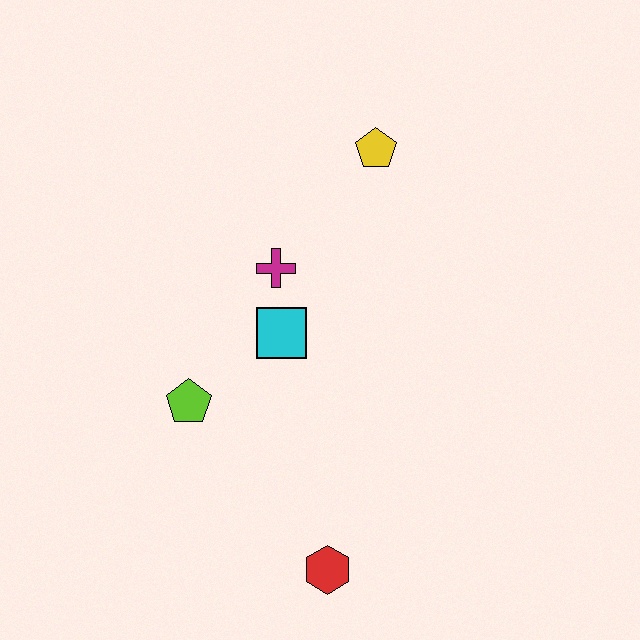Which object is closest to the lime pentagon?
The cyan square is closest to the lime pentagon.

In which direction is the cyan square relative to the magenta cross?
The cyan square is below the magenta cross.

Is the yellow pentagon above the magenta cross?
Yes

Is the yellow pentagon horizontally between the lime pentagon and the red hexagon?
No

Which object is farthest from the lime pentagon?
The yellow pentagon is farthest from the lime pentagon.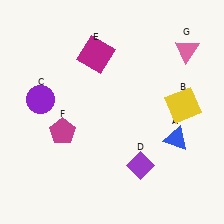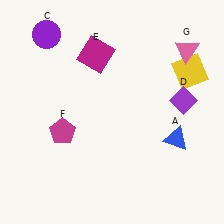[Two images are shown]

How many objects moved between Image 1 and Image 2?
3 objects moved between the two images.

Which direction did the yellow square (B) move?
The yellow square (B) moved up.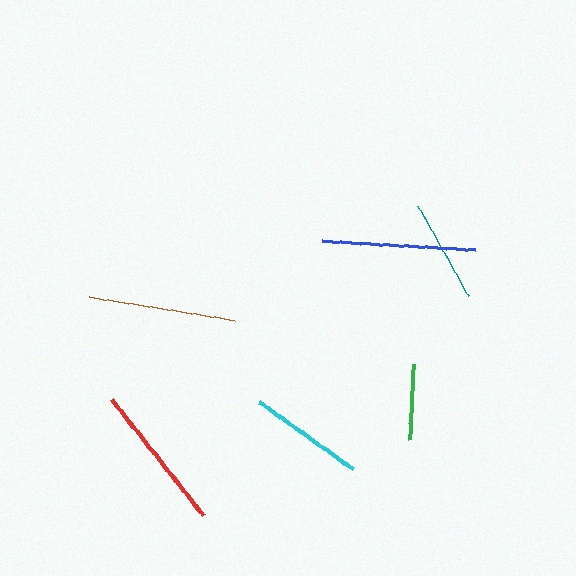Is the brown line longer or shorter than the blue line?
The blue line is longer than the brown line.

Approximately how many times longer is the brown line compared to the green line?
The brown line is approximately 1.9 times the length of the green line.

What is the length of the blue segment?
The blue segment is approximately 153 pixels long.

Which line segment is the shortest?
The green line is the shortest at approximately 76 pixels.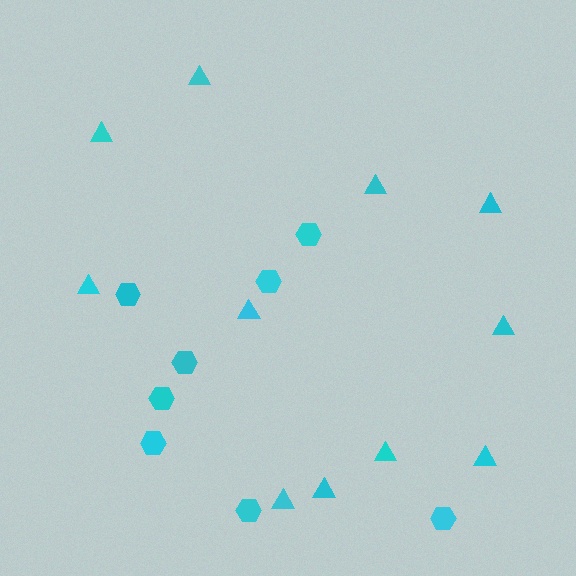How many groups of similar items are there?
There are 2 groups: one group of triangles (11) and one group of hexagons (8).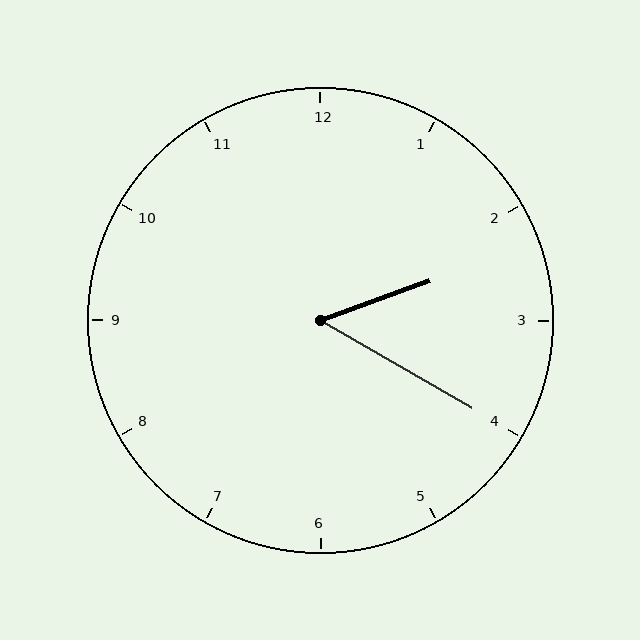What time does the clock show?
2:20.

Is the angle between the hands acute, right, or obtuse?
It is acute.